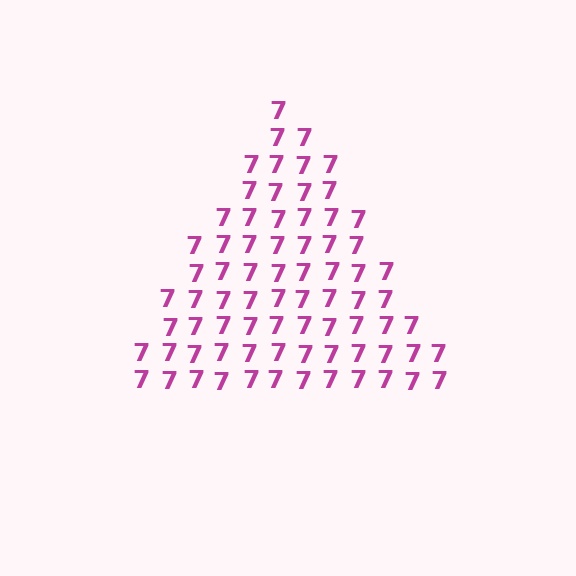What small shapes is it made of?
It is made of small digit 7's.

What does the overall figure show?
The overall figure shows a triangle.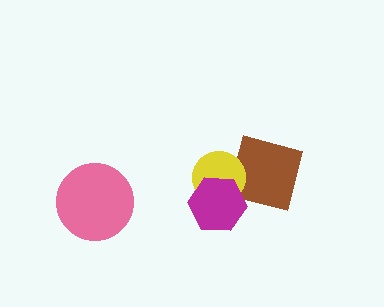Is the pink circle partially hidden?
No, no other shape covers it.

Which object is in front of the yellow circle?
The magenta hexagon is in front of the yellow circle.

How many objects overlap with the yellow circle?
2 objects overlap with the yellow circle.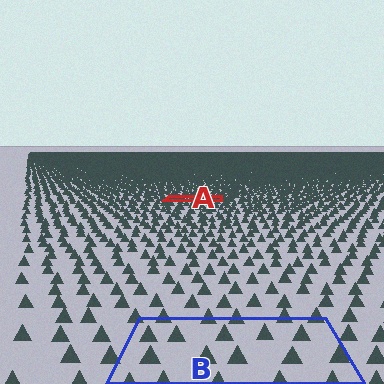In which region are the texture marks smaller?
The texture marks are smaller in region A, because it is farther away.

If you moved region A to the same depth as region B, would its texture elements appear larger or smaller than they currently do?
They would appear larger. At a closer depth, the same texture elements are projected at a bigger on-screen size.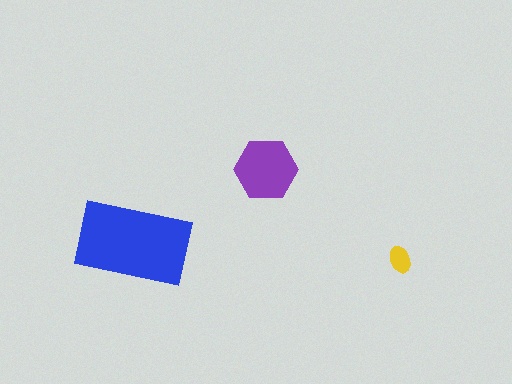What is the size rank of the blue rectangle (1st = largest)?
1st.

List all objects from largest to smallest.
The blue rectangle, the purple hexagon, the yellow ellipse.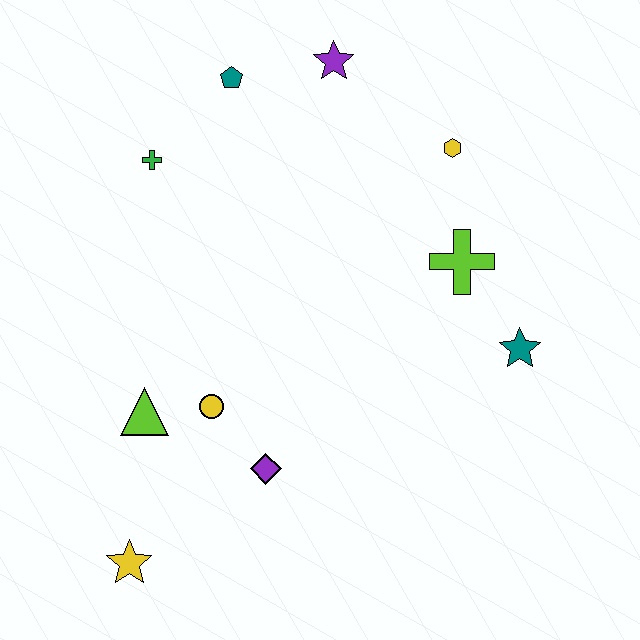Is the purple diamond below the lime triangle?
Yes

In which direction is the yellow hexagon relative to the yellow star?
The yellow hexagon is above the yellow star.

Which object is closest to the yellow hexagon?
The lime cross is closest to the yellow hexagon.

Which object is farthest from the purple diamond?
The purple star is farthest from the purple diamond.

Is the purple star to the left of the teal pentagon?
No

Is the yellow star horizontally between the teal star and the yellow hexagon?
No